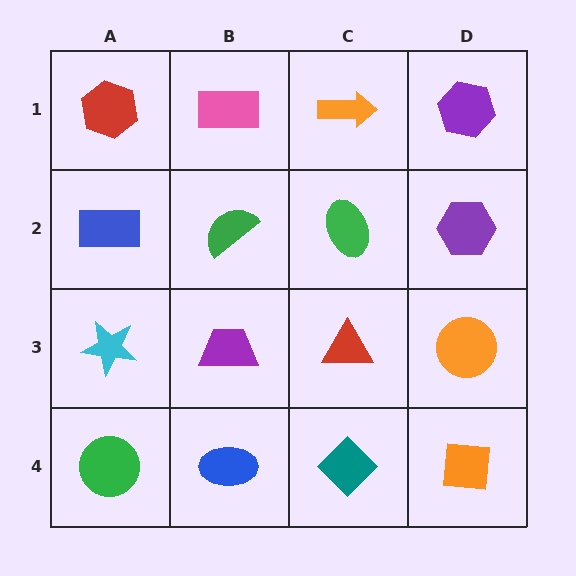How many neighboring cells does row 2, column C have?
4.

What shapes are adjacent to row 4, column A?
A cyan star (row 3, column A), a blue ellipse (row 4, column B).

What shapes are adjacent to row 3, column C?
A green ellipse (row 2, column C), a teal diamond (row 4, column C), a purple trapezoid (row 3, column B), an orange circle (row 3, column D).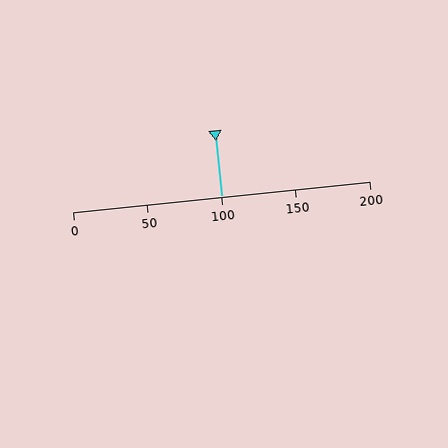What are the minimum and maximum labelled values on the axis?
The axis runs from 0 to 200.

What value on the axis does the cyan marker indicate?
The marker indicates approximately 100.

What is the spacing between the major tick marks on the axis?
The major ticks are spaced 50 apart.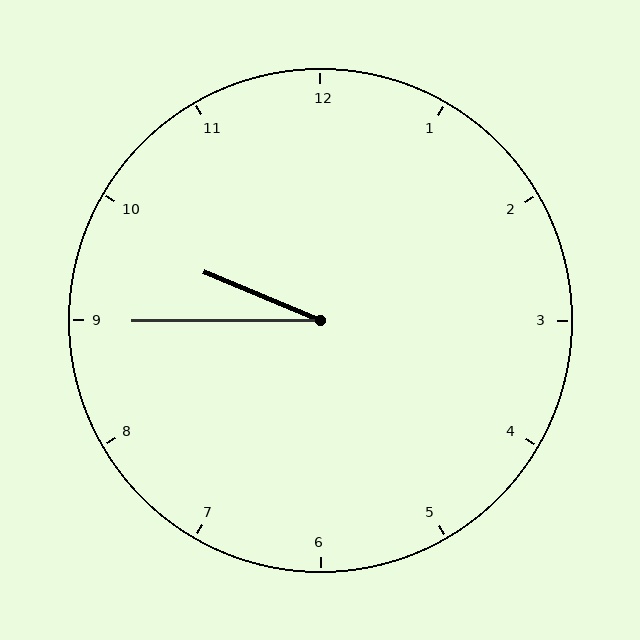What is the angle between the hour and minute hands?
Approximately 22 degrees.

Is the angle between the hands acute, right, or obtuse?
It is acute.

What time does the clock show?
9:45.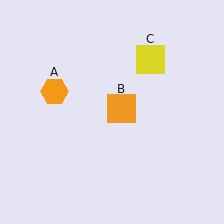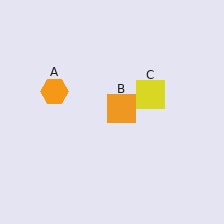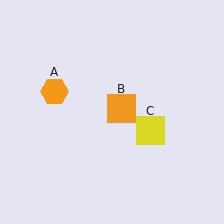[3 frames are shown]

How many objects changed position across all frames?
1 object changed position: yellow square (object C).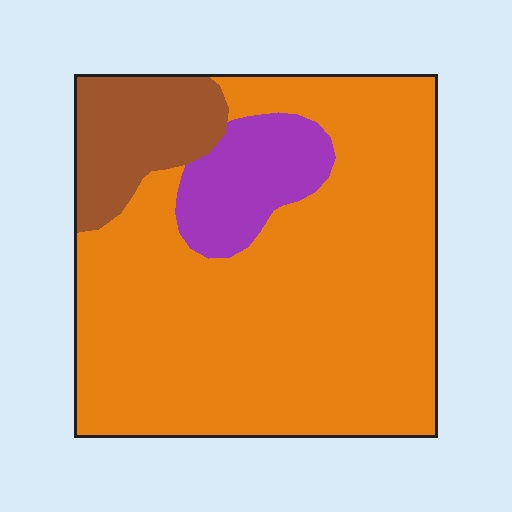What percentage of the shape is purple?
Purple covers around 10% of the shape.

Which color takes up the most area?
Orange, at roughly 75%.